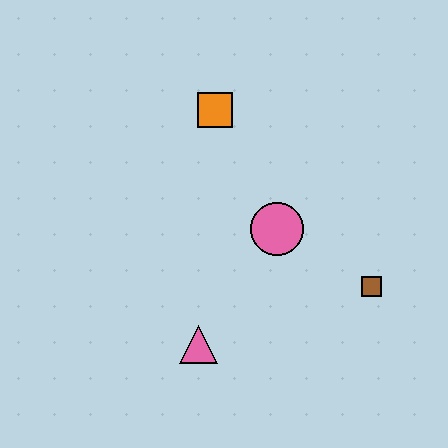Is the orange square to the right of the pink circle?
No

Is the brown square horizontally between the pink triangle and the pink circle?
No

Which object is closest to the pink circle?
The brown square is closest to the pink circle.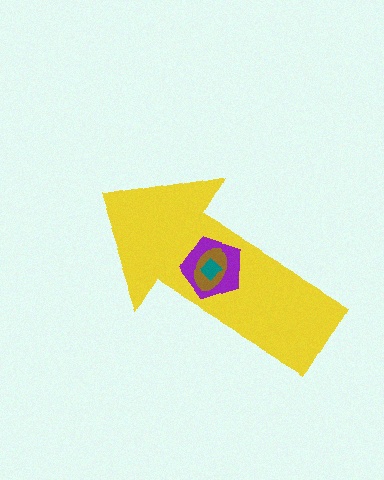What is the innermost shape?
The teal diamond.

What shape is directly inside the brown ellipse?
The teal diamond.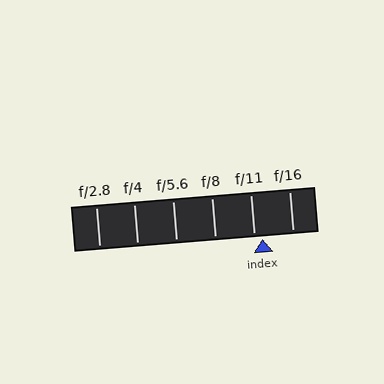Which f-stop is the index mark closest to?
The index mark is closest to f/11.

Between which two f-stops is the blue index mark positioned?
The index mark is between f/11 and f/16.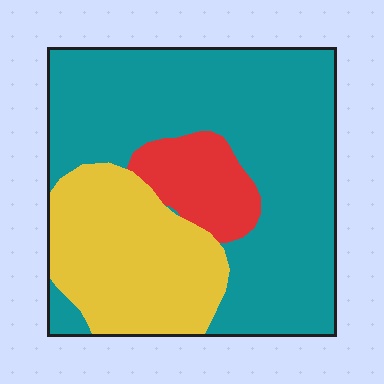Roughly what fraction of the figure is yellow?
Yellow covers 28% of the figure.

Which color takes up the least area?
Red, at roughly 10%.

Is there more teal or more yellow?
Teal.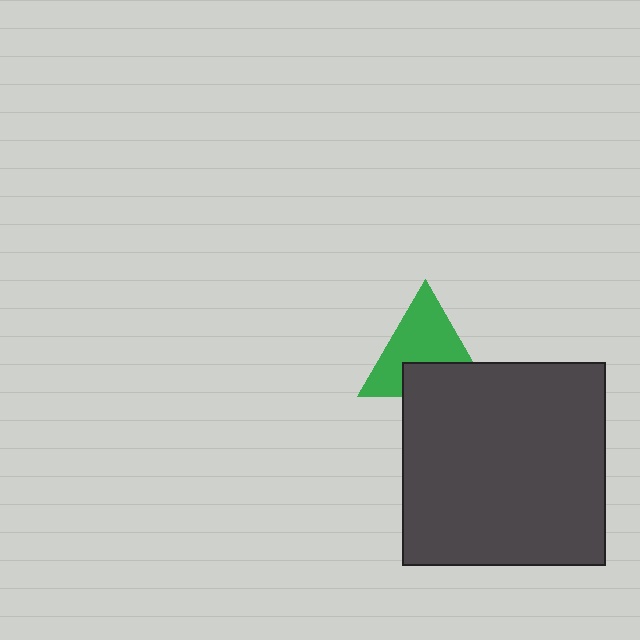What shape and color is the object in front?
The object in front is a dark gray square.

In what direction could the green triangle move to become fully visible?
The green triangle could move up. That would shift it out from behind the dark gray square entirely.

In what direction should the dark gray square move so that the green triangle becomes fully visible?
The dark gray square should move down. That is the shortest direction to clear the overlap and leave the green triangle fully visible.